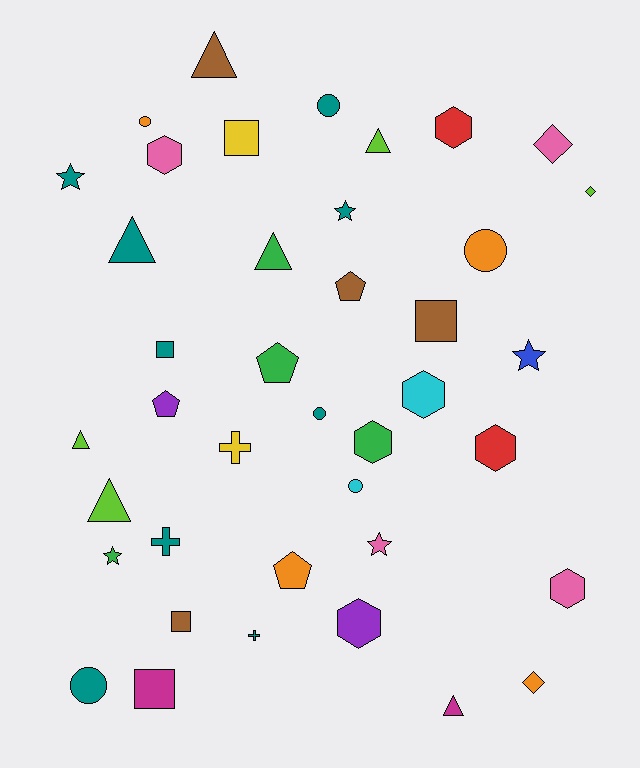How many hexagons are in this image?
There are 7 hexagons.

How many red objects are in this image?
There are 2 red objects.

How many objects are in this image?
There are 40 objects.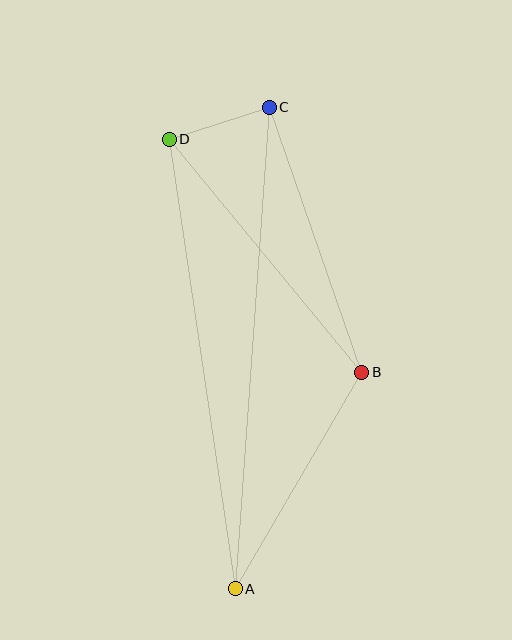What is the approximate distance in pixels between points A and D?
The distance between A and D is approximately 455 pixels.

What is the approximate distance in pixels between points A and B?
The distance between A and B is approximately 251 pixels.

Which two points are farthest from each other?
Points A and C are farthest from each other.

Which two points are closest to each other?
Points C and D are closest to each other.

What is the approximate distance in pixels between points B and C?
The distance between B and C is approximately 281 pixels.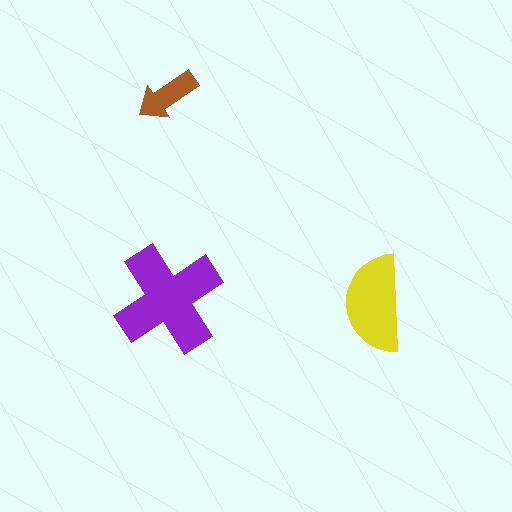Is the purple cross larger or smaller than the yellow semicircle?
Larger.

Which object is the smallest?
The brown arrow.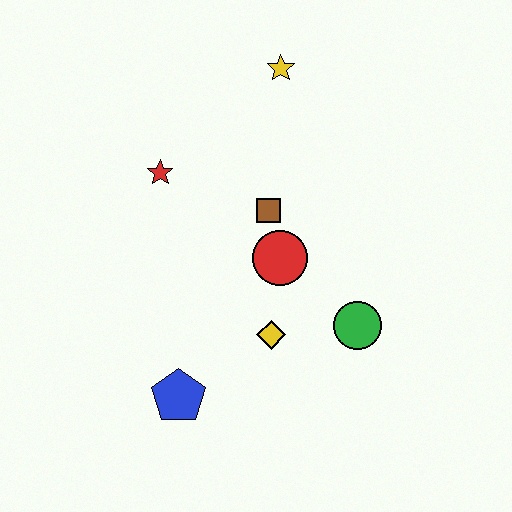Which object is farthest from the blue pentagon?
The yellow star is farthest from the blue pentagon.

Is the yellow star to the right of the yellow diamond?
Yes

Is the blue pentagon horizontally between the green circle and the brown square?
No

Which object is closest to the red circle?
The brown square is closest to the red circle.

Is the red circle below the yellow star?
Yes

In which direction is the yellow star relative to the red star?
The yellow star is to the right of the red star.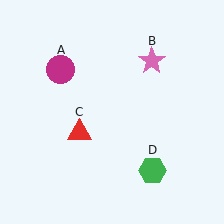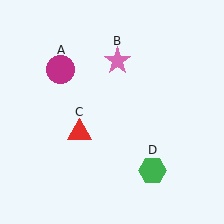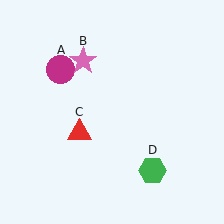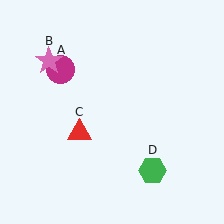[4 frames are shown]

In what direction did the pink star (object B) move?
The pink star (object B) moved left.